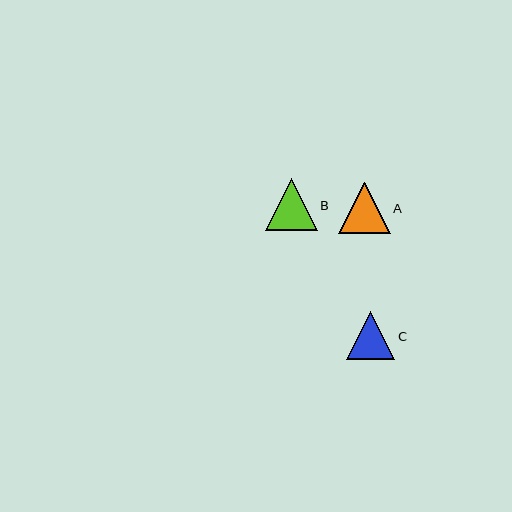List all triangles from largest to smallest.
From largest to smallest: B, A, C.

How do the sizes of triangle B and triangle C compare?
Triangle B and triangle C are approximately the same size.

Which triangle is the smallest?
Triangle C is the smallest with a size of approximately 48 pixels.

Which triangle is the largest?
Triangle B is the largest with a size of approximately 52 pixels.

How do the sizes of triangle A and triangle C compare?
Triangle A and triangle C are approximately the same size.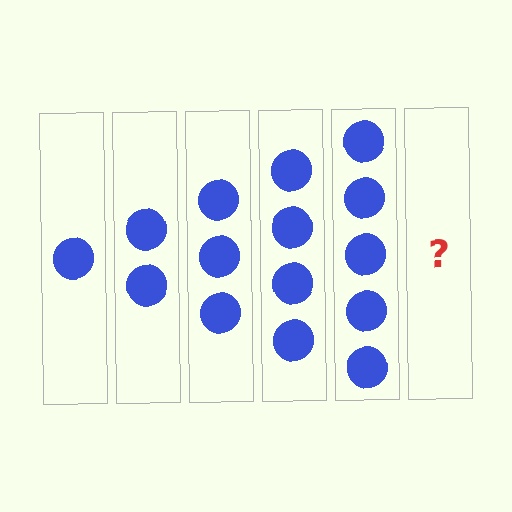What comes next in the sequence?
The next element should be 6 circles.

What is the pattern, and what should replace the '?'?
The pattern is that each step adds one more circle. The '?' should be 6 circles.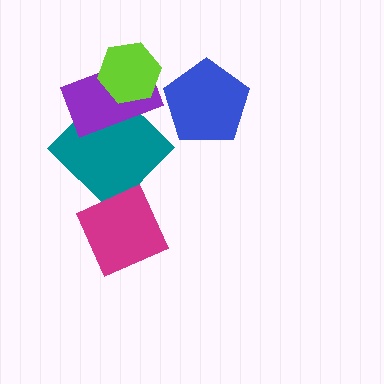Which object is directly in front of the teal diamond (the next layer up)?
The purple rectangle is directly in front of the teal diamond.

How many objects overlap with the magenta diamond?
1 object overlaps with the magenta diamond.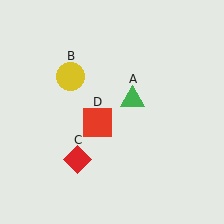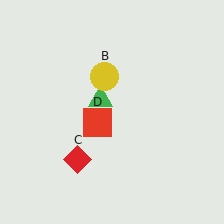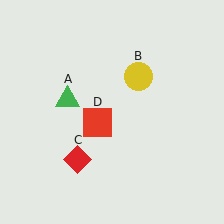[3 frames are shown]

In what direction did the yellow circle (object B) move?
The yellow circle (object B) moved right.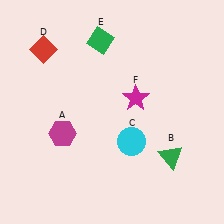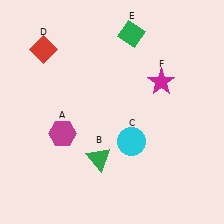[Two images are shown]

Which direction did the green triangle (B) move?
The green triangle (B) moved left.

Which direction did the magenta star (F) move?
The magenta star (F) moved right.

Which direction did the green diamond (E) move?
The green diamond (E) moved right.